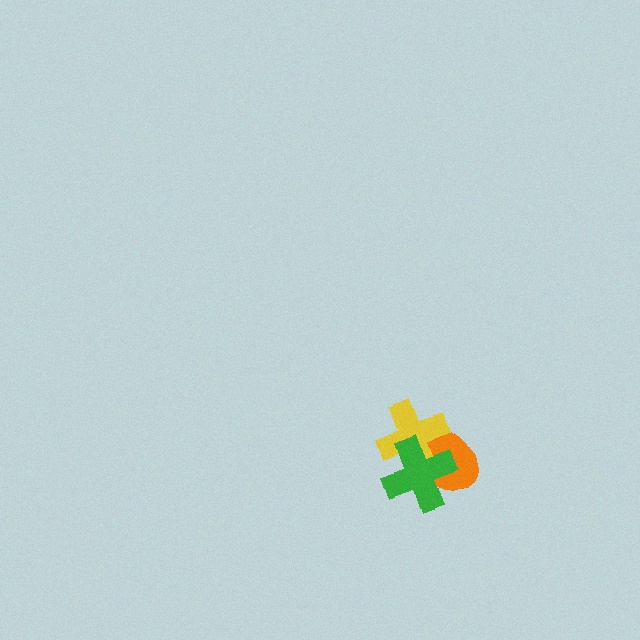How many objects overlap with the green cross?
2 objects overlap with the green cross.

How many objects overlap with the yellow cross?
2 objects overlap with the yellow cross.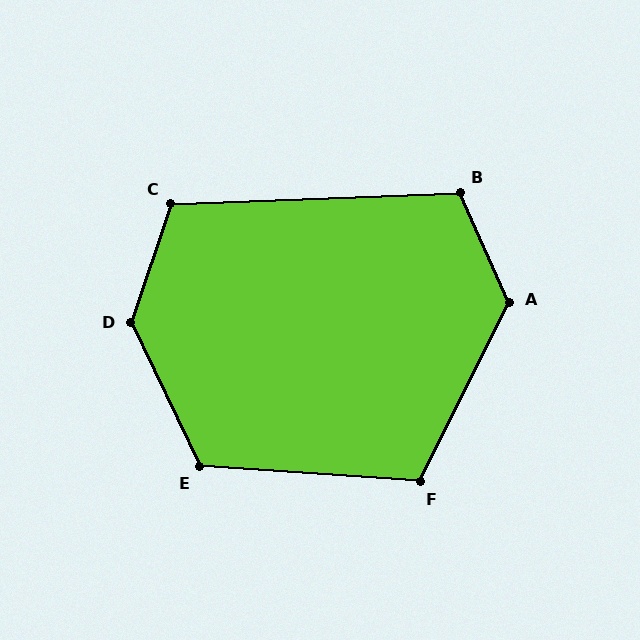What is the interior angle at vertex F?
Approximately 113 degrees (obtuse).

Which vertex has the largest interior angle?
D, at approximately 136 degrees.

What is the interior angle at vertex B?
Approximately 112 degrees (obtuse).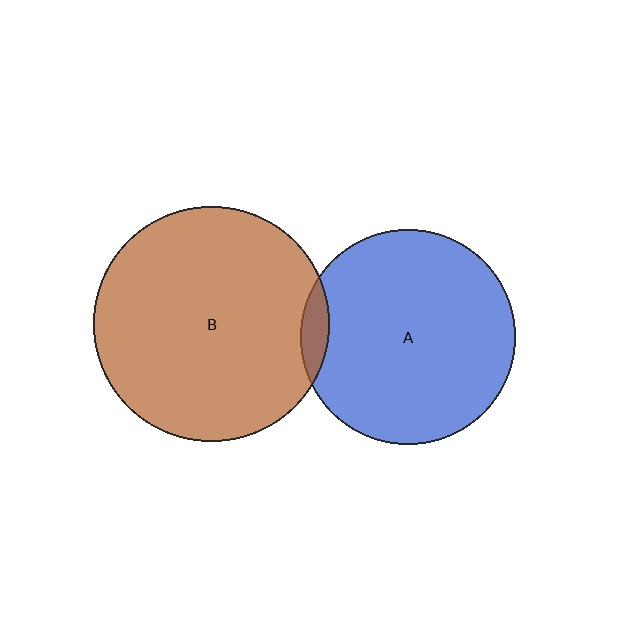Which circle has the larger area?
Circle B (brown).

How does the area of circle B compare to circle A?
Approximately 1.2 times.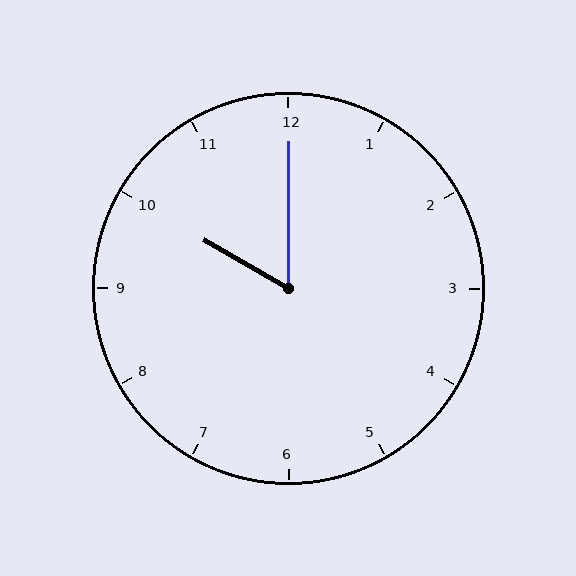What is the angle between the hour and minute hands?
Approximately 60 degrees.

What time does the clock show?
10:00.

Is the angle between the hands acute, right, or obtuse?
It is acute.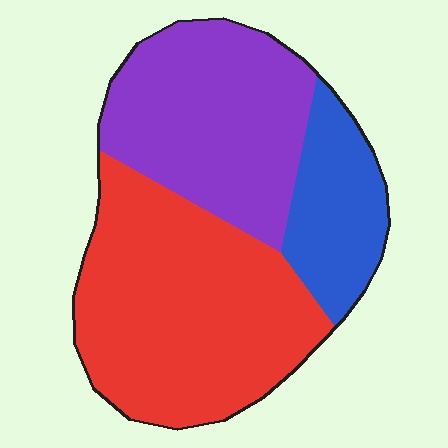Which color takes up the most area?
Red, at roughly 50%.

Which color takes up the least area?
Blue, at roughly 15%.